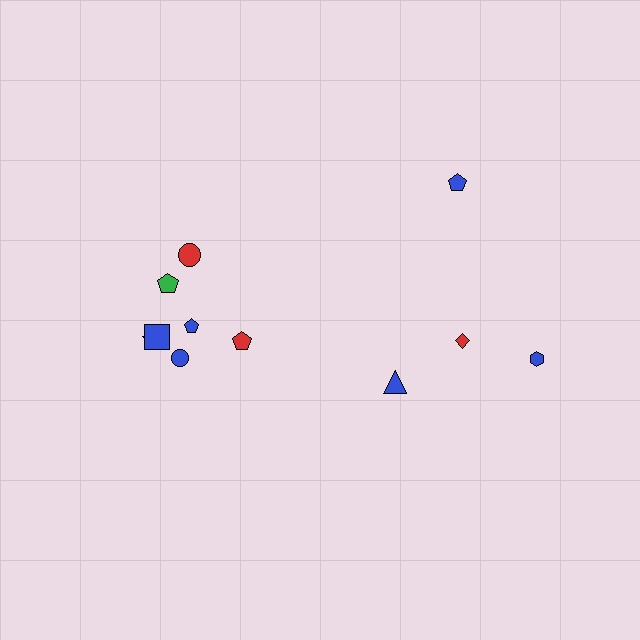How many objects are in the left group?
There are 7 objects.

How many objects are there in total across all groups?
There are 11 objects.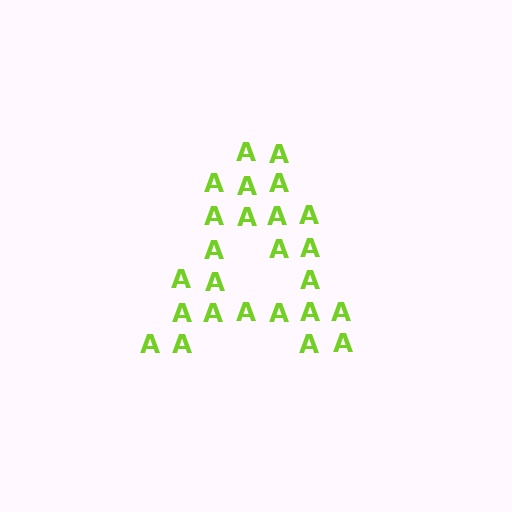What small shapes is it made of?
It is made of small letter A's.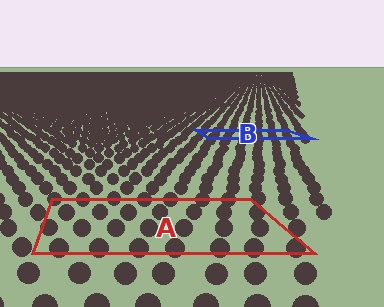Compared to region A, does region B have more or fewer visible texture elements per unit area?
Region B has more texture elements per unit area — they are packed more densely because it is farther away.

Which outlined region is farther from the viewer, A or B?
Region B is farther from the viewer — the texture elements inside it appear smaller and more densely packed.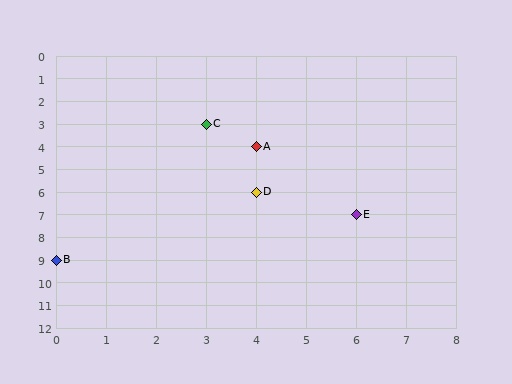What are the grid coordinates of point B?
Point B is at grid coordinates (0, 9).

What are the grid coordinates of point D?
Point D is at grid coordinates (4, 6).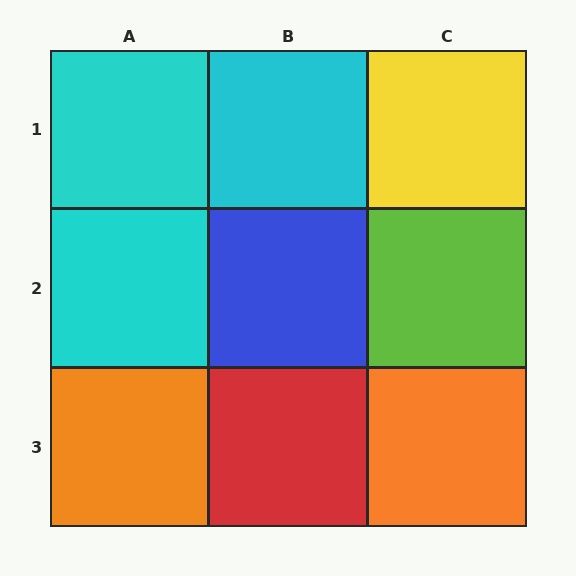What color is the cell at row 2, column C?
Lime.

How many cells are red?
1 cell is red.